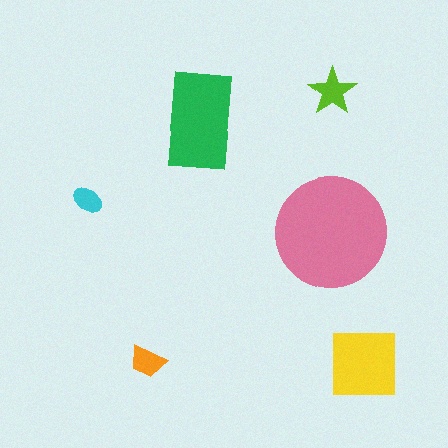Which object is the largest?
The pink circle.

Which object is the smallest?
The cyan ellipse.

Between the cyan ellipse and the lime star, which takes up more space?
The lime star.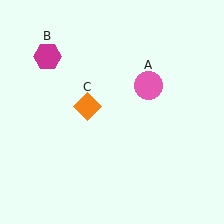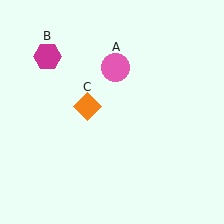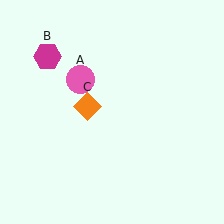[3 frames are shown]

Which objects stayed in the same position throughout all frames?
Magenta hexagon (object B) and orange diamond (object C) remained stationary.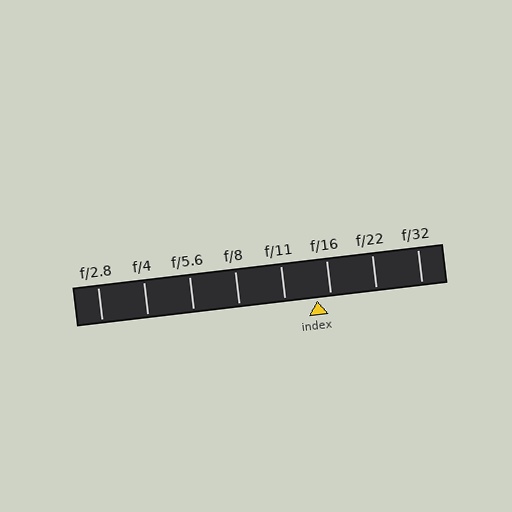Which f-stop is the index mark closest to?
The index mark is closest to f/16.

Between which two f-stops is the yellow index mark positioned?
The index mark is between f/11 and f/16.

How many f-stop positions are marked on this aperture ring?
There are 8 f-stop positions marked.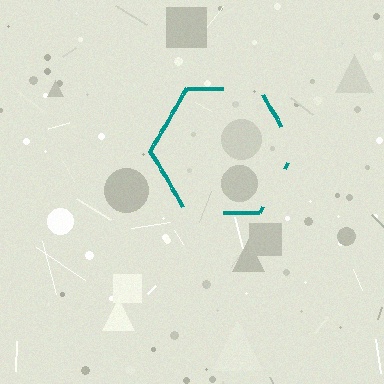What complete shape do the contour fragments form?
The contour fragments form a hexagon.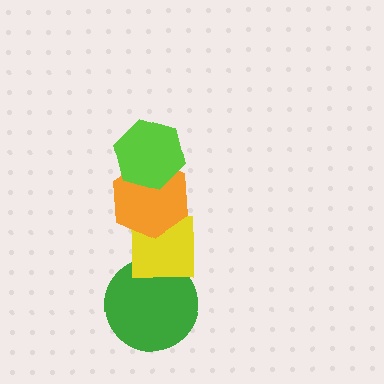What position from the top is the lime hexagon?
The lime hexagon is 1st from the top.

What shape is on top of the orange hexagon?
The lime hexagon is on top of the orange hexagon.